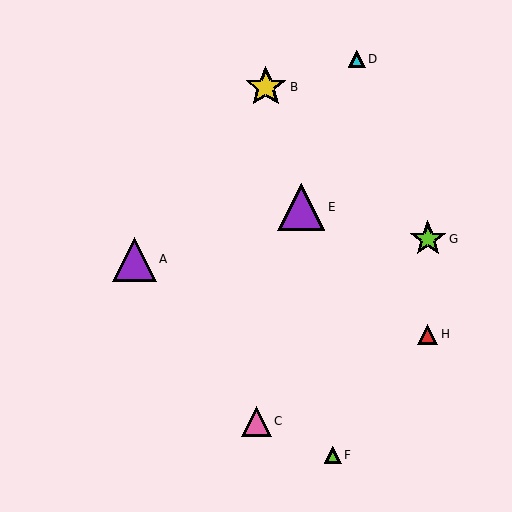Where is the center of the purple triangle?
The center of the purple triangle is at (134, 259).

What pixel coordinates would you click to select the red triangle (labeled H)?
Click at (428, 334) to select the red triangle H.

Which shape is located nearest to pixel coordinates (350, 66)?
The cyan triangle (labeled D) at (357, 59) is nearest to that location.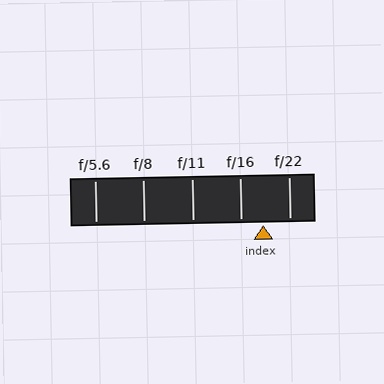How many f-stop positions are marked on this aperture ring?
There are 5 f-stop positions marked.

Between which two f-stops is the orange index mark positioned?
The index mark is between f/16 and f/22.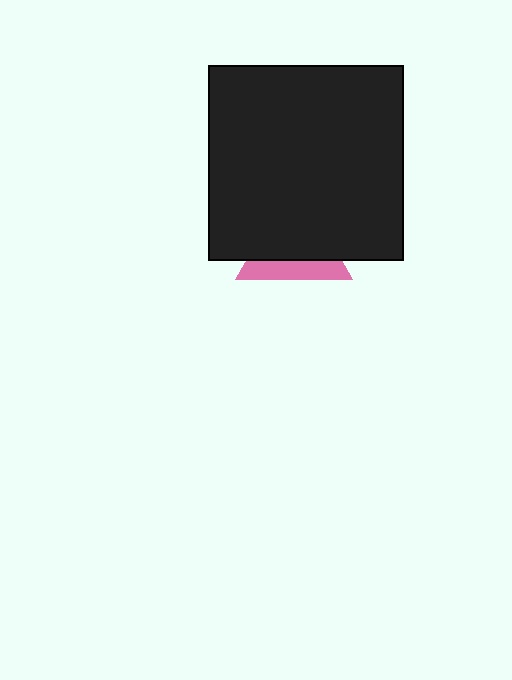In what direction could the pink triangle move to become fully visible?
The pink triangle could move down. That would shift it out from behind the black square entirely.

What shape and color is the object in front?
The object in front is a black square.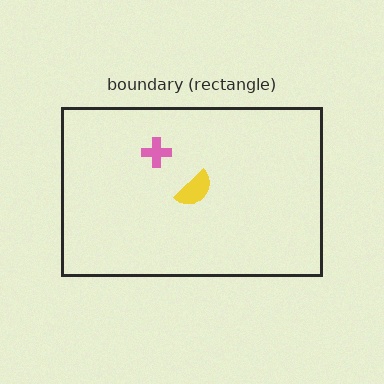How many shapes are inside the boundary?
2 inside, 0 outside.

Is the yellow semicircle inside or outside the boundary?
Inside.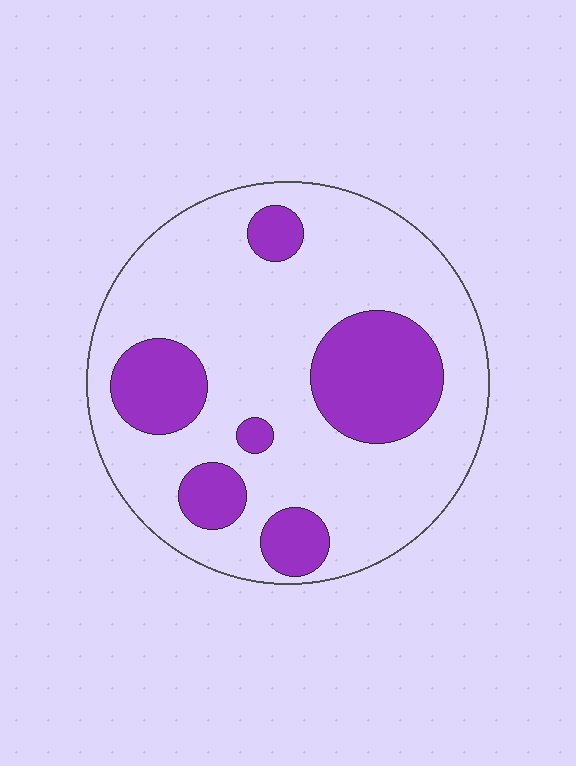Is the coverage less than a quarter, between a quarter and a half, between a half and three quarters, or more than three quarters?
Between a quarter and a half.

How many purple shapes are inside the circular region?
6.